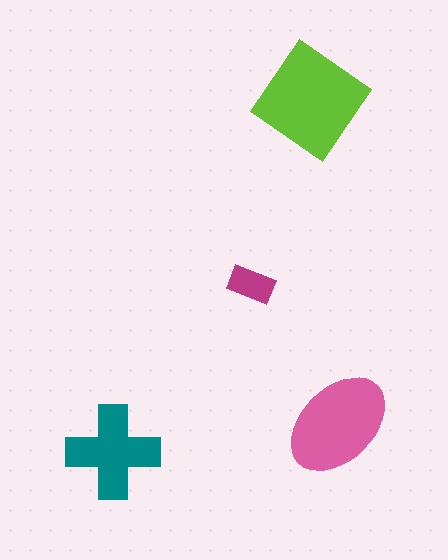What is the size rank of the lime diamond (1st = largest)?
1st.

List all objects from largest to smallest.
The lime diamond, the pink ellipse, the teal cross, the magenta rectangle.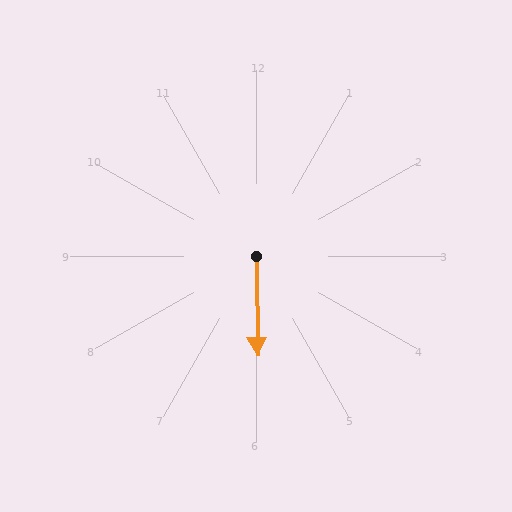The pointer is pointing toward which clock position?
Roughly 6 o'clock.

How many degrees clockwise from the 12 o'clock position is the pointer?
Approximately 179 degrees.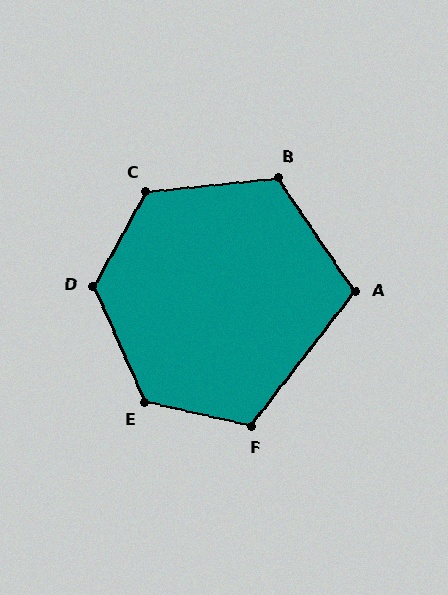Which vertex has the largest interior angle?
E, at approximately 127 degrees.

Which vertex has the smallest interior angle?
A, at approximately 108 degrees.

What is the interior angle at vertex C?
Approximately 125 degrees (obtuse).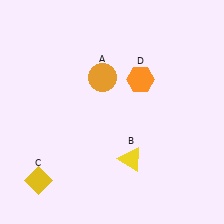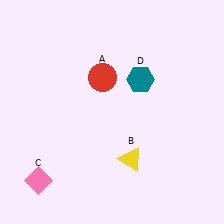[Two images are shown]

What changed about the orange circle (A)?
In Image 1, A is orange. In Image 2, it changed to red.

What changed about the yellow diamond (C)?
In Image 1, C is yellow. In Image 2, it changed to pink.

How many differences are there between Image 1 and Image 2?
There are 3 differences between the two images.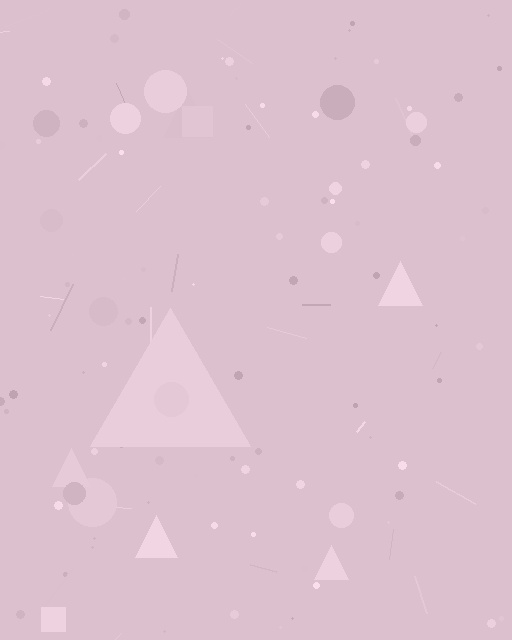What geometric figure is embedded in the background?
A triangle is embedded in the background.